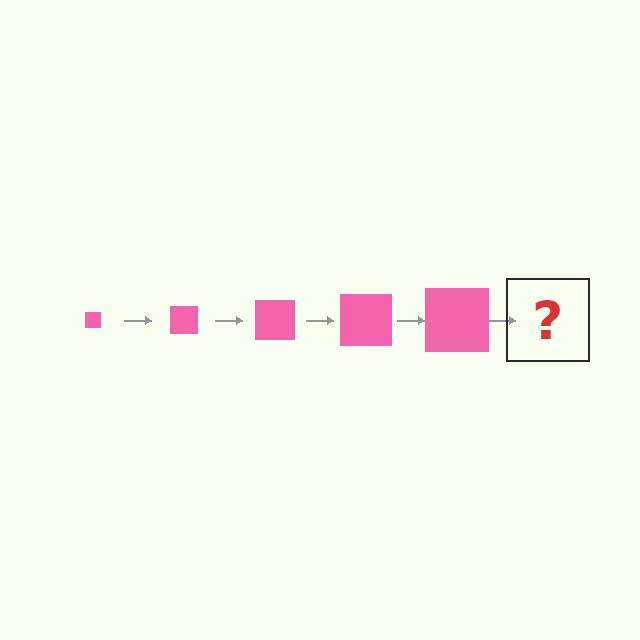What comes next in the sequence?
The next element should be a pink square, larger than the previous one.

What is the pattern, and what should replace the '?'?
The pattern is that the square gets progressively larger each step. The '?' should be a pink square, larger than the previous one.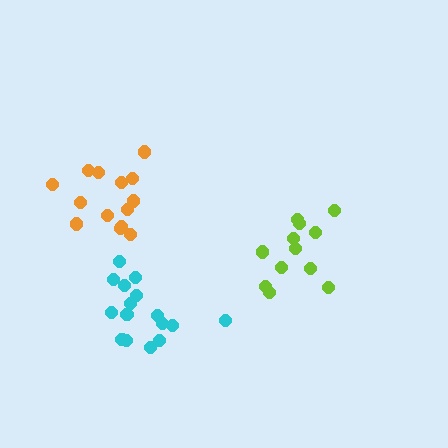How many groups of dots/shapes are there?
There are 3 groups.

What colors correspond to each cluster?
The clusters are colored: lime, orange, cyan.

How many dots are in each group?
Group 1: 13 dots, Group 2: 14 dots, Group 3: 16 dots (43 total).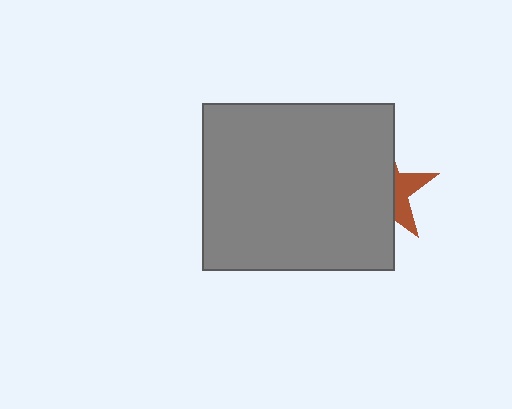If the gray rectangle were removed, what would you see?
You would see the complete brown star.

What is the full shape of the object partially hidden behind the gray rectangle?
The partially hidden object is a brown star.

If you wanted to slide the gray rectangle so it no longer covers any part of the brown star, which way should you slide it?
Slide it left — that is the most direct way to separate the two shapes.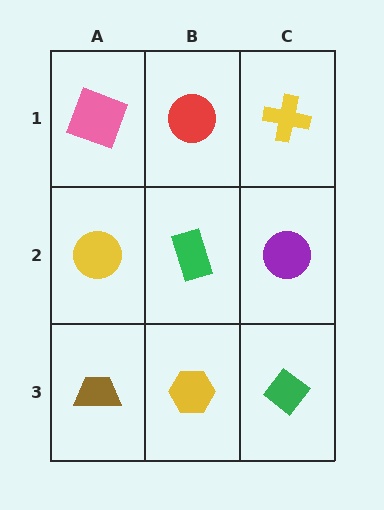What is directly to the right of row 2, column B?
A purple circle.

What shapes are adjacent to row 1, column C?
A purple circle (row 2, column C), a red circle (row 1, column B).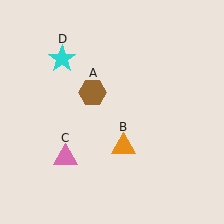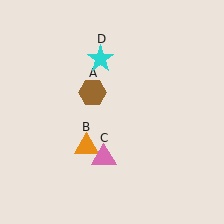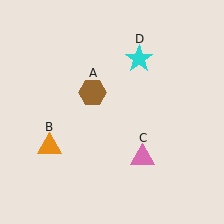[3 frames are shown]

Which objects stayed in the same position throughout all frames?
Brown hexagon (object A) remained stationary.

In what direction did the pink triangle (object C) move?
The pink triangle (object C) moved right.